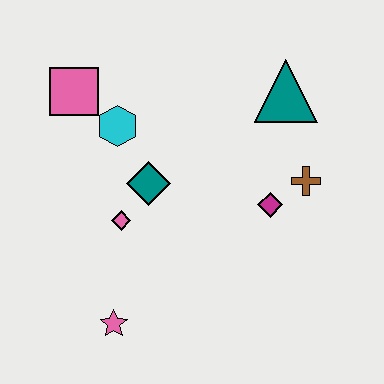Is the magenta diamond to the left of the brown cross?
Yes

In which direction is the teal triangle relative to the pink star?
The teal triangle is above the pink star.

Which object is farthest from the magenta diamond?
The pink square is farthest from the magenta diamond.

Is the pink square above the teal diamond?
Yes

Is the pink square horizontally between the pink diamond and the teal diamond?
No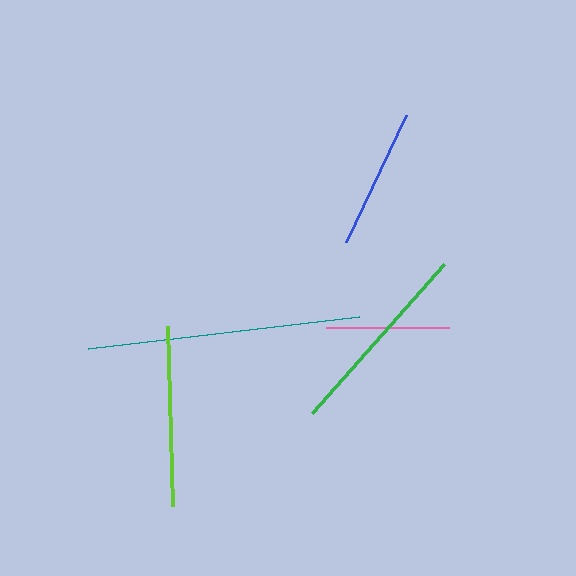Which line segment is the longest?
The teal line is the longest at approximately 274 pixels.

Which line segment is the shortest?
The pink line is the shortest at approximately 123 pixels.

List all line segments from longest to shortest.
From longest to shortest: teal, green, lime, blue, pink.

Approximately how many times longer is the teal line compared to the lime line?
The teal line is approximately 1.5 times the length of the lime line.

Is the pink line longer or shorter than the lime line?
The lime line is longer than the pink line.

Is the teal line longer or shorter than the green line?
The teal line is longer than the green line.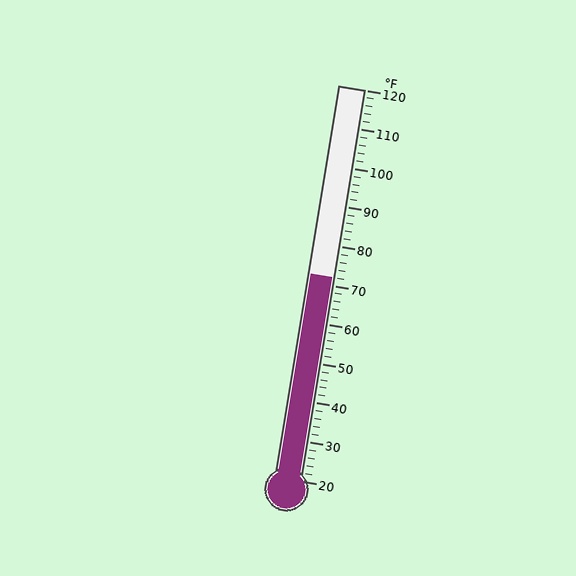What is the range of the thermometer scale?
The thermometer scale ranges from 20°F to 120°F.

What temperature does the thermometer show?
The thermometer shows approximately 72°F.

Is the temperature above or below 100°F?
The temperature is below 100°F.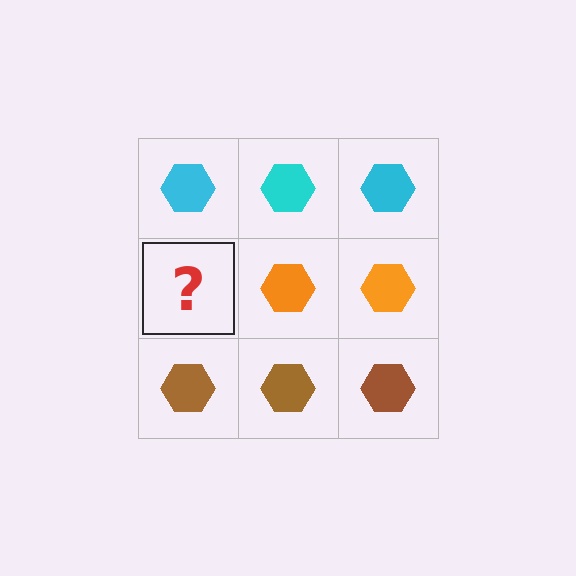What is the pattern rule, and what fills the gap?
The rule is that each row has a consistent color. The gap should be filled with an orange hexagon.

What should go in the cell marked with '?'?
The missing cell should contain an orange hexagon.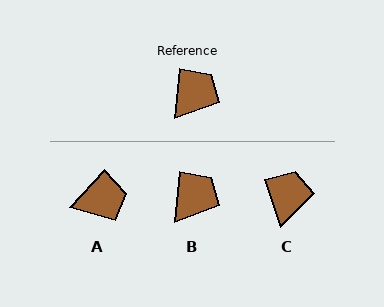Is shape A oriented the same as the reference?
No, it is off by about 37 degrees.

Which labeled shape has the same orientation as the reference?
B.